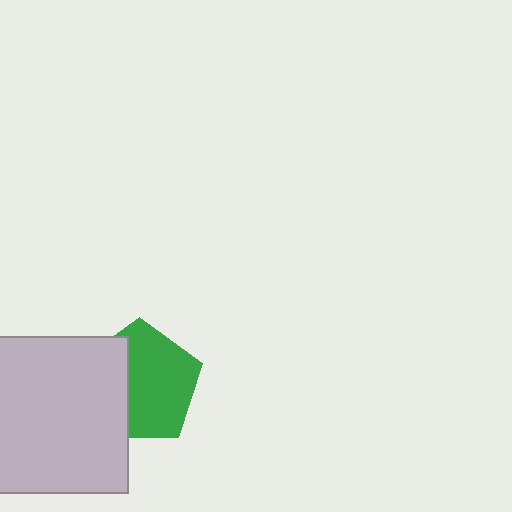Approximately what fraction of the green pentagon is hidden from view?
Roughly 38% of the green pentagon is hidden behind the light gray square.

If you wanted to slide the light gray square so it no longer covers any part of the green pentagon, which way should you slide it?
Slide it left — that is the most direct way to separate the two shapes.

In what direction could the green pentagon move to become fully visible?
The green pentagon could move right. That would shift it out from behind the light gray square entirely.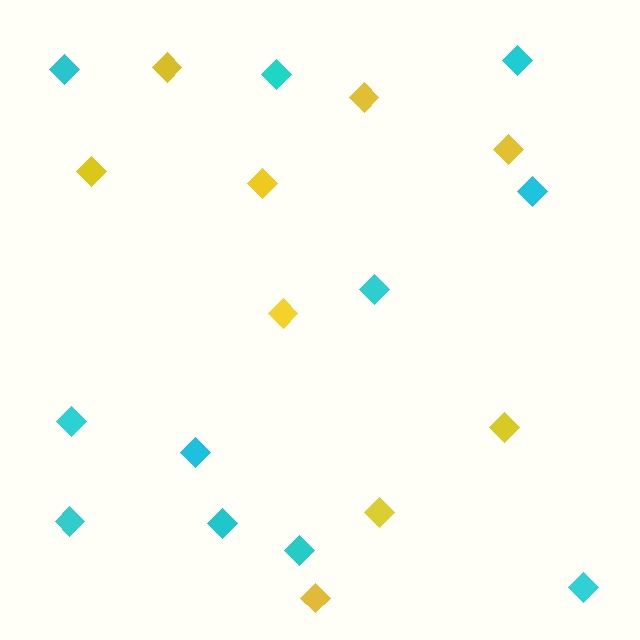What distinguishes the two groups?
There are 2 groups: one group of cyan diamonds (11) and one group of yellow diamonds (9).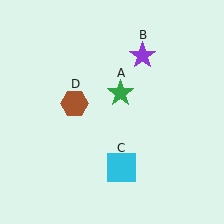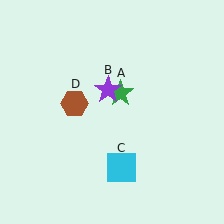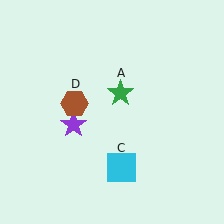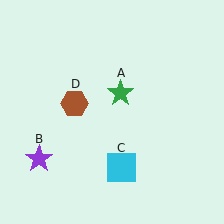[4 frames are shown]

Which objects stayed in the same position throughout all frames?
Green star (object A) and cyan square (object C) and brown hexagon (object D) remained stationary.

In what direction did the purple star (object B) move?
The purple star (object B) moved down and to the left.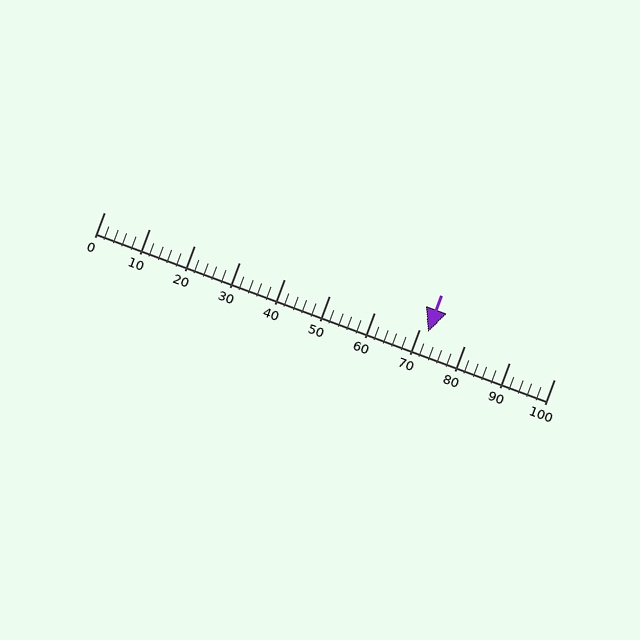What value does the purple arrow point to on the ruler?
The purple arrow points to approximately 72.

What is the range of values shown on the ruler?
The ruler shows values from 0 to 100.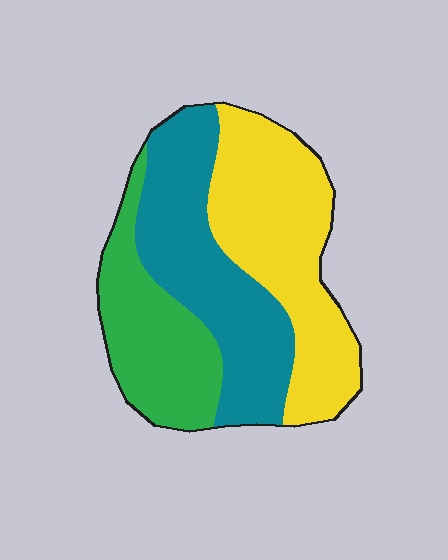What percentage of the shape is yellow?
Yellow takes up about three eighths (3/8) of the shape.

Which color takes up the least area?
Green, at roughly 25%.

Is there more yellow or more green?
Yellow.